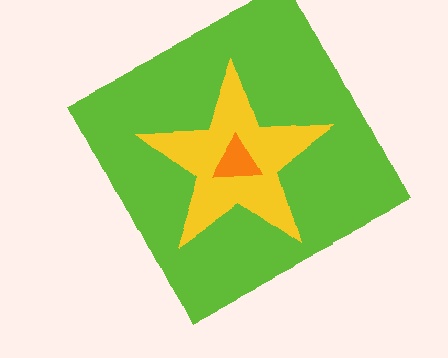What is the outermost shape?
The lime square.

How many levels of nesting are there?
3.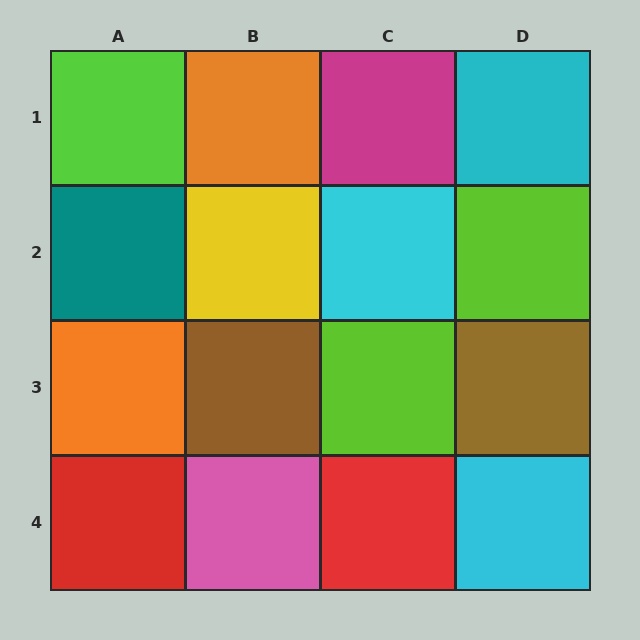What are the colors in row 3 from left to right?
Orange, brown, lime, brown.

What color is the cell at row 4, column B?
Pink.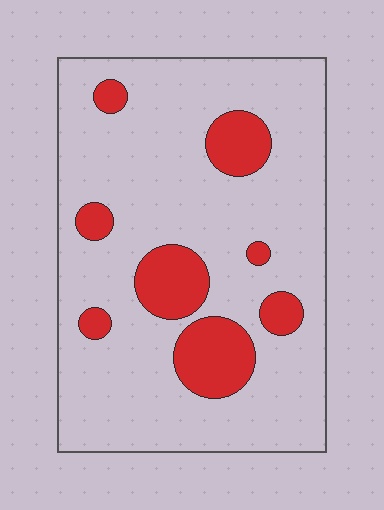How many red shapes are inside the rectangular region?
8.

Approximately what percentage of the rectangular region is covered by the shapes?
Approximately 15%.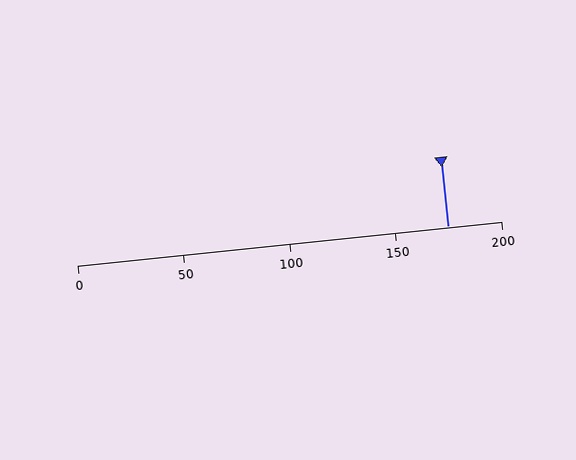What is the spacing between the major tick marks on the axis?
The major ticks are spaced 50 apart.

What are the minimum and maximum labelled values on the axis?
The axis runs from 0 to 200.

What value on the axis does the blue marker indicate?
The marker indicates approximately 175.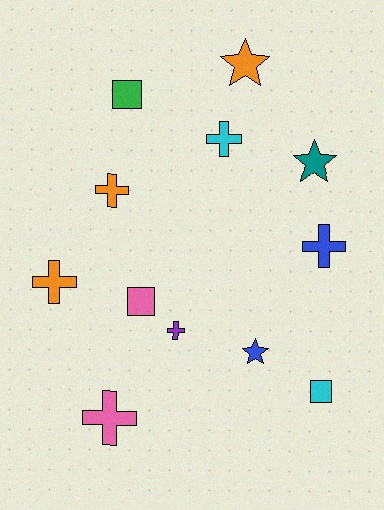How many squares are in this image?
There are 3 squares.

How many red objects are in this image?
There are no red objects.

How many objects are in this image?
There are 12 objects.